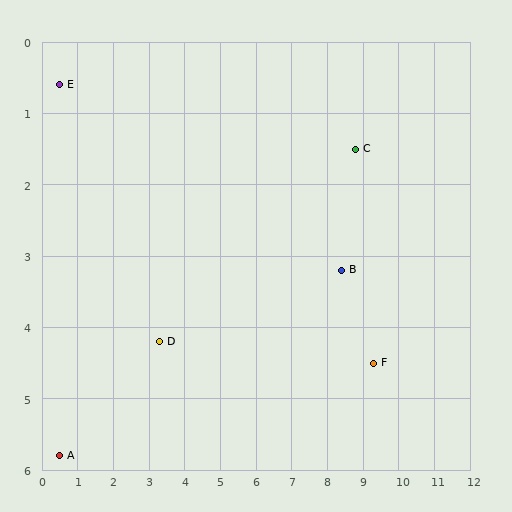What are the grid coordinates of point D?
Point D is at approximately (3.3, 4.2).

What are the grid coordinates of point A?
Point A is at approximately (0.5, 5.8).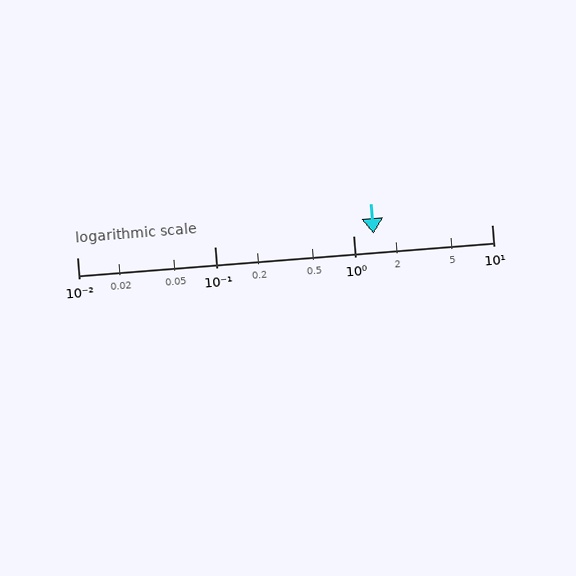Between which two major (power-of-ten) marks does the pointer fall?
The pointer is between 1 and 10.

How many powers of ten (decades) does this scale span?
The scale spans 3 decades, from 0.01 to 10.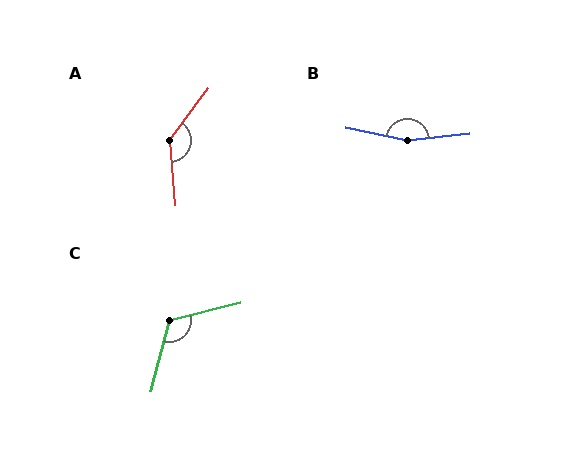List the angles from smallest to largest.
C (118°), A (138°), B (162°).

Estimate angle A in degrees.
Approximately 138 degrees.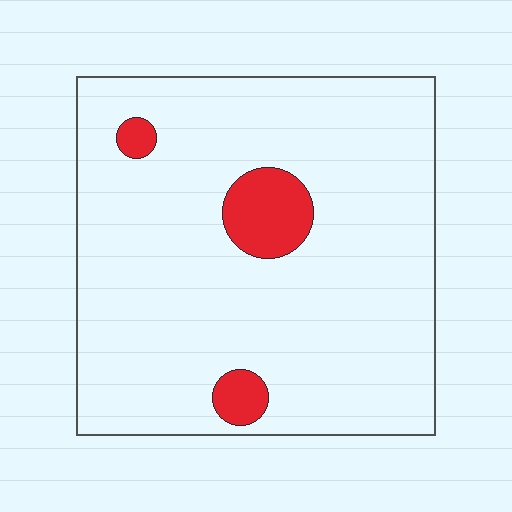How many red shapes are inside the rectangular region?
3.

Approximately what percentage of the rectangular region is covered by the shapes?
Approximately 10%.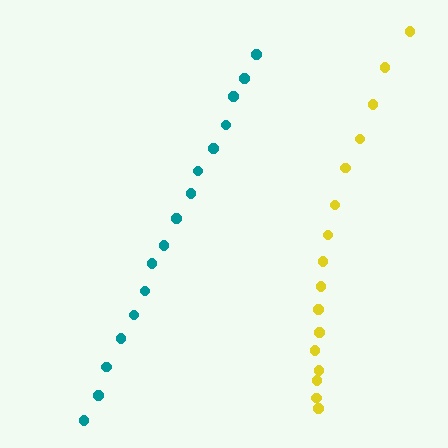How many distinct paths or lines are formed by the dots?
There are 2 distinct paths.